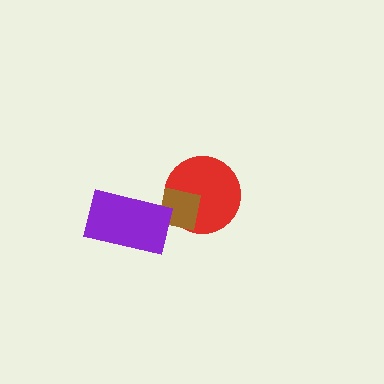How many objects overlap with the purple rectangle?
1 object overlaps with the purple rectangle.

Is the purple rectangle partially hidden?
No, no other shape covers it.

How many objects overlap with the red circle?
1 object overlaps with the red circle.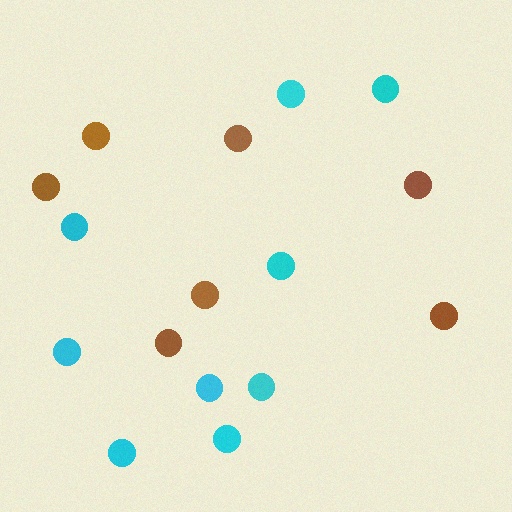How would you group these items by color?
There are 2 groups: one group of brown circles (7) and one group of cyan circles (9).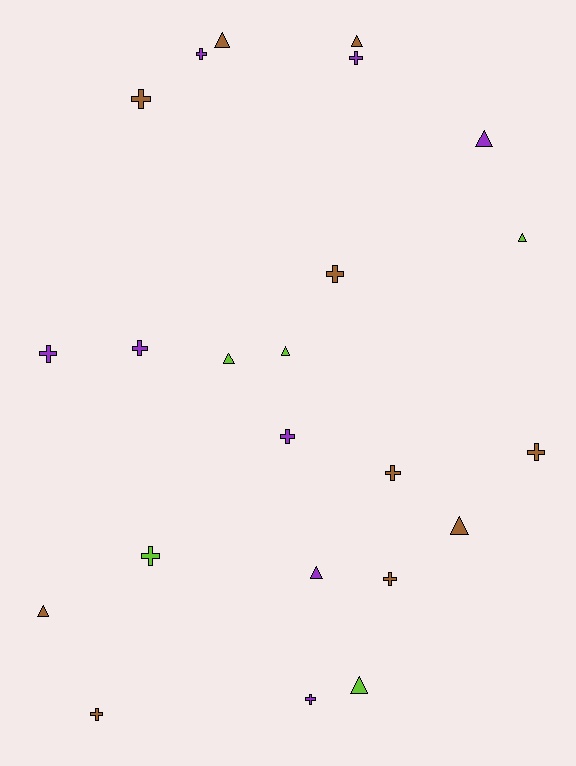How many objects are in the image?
There are 23 objects.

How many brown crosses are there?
There are 6 brown crosses.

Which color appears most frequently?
Brown, with 10 objects.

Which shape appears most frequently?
Cross, with 13 objects.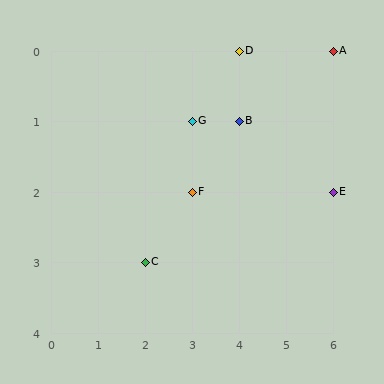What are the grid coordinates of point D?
Point D is at grid coordinates (4, 0).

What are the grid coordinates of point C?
Point C is at grid coordinates (2, 3).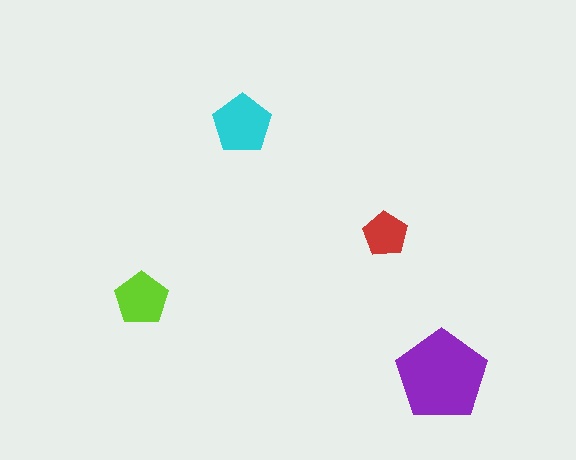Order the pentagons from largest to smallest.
the purple one, the cyan one, the lime one, the red one.